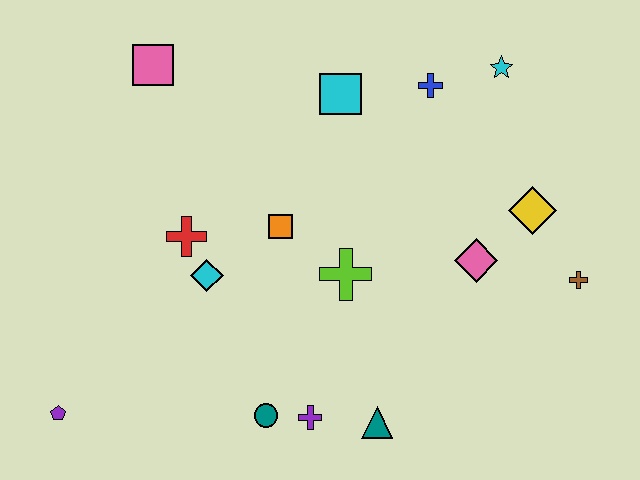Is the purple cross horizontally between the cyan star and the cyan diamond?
Yes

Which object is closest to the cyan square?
The blue cross is closest to the cyan square.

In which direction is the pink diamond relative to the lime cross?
The pink diamond is to the right of the lime cross.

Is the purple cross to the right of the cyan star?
No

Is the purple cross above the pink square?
No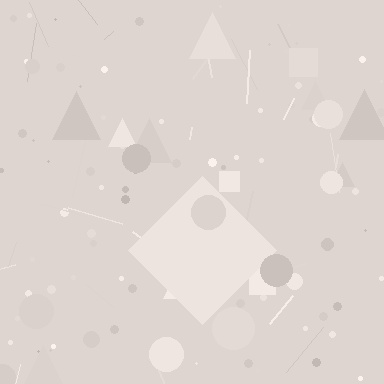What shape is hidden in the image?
A diamond is hidden in the image.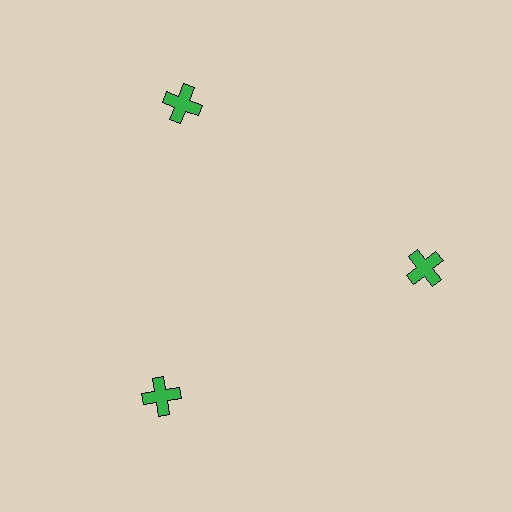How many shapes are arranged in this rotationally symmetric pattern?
There are 3 shapes, arranged in 3 groups of 1.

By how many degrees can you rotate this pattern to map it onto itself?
The pattern maps onto itself every 120 degrees of rotation.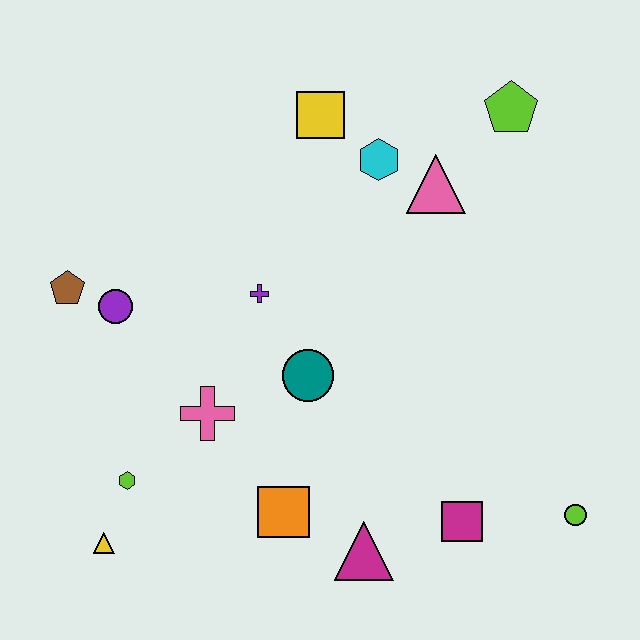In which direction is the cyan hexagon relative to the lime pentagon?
The cyan hexagon is to the left of the lime pentagon.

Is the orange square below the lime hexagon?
Yes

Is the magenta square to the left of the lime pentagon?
Yes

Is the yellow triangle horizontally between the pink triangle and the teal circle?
No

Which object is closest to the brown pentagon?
The purple circle is closest to the brown pentagon.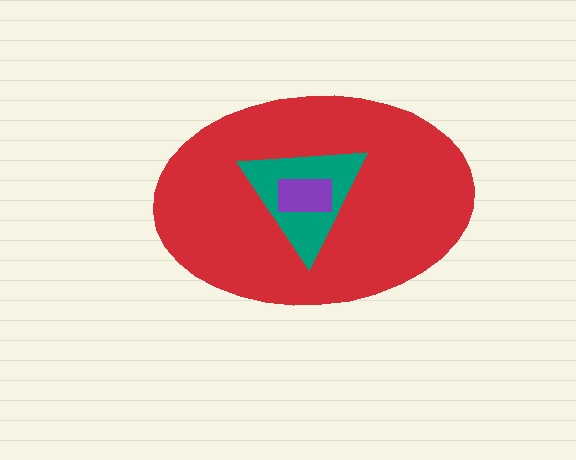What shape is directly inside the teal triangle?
The purple rectangle.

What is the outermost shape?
The red ellipse.